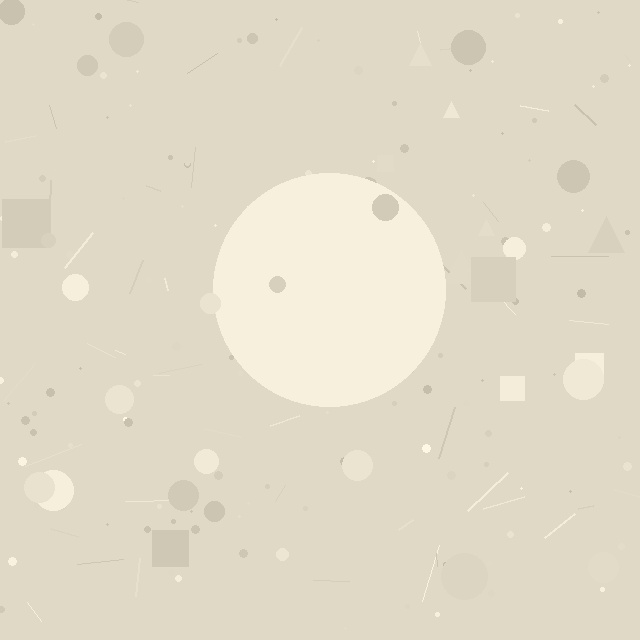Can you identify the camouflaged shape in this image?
The camouflaged shape is a circle.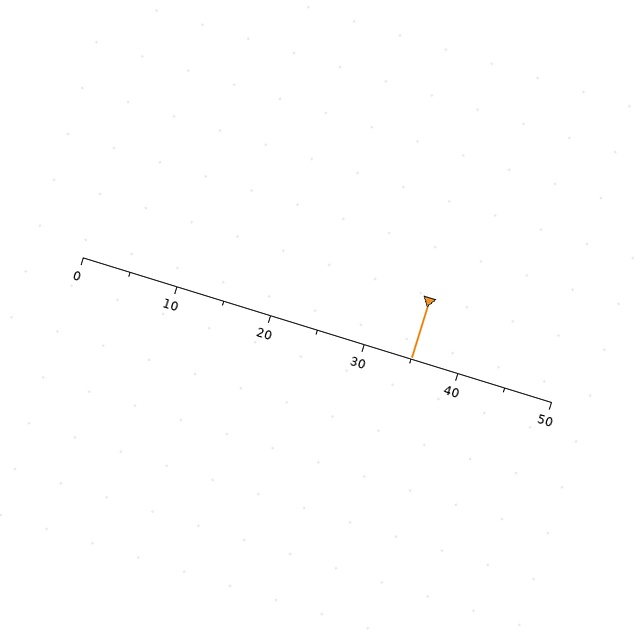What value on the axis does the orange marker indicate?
The marker indicates approximately 35.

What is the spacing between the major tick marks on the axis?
The major ticks are spaced 10 apart.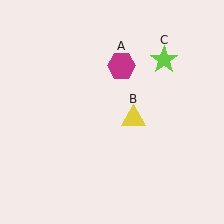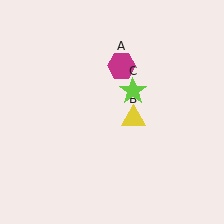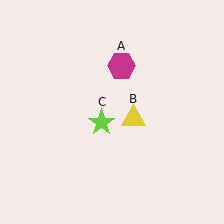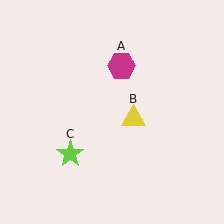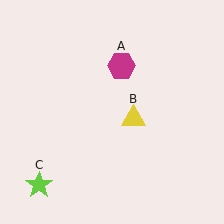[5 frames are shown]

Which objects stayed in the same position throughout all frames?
Magenta hexagon (object A) and yellow triangle (object B) remained stationary.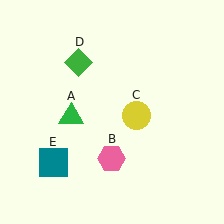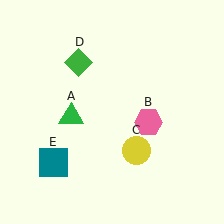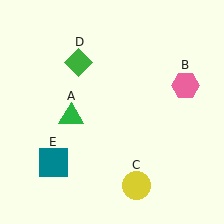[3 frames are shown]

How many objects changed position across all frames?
2 objects changed position: pink hexagon (object B), yellow circle (object C).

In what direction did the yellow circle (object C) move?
The yellow circle (object C) moved down.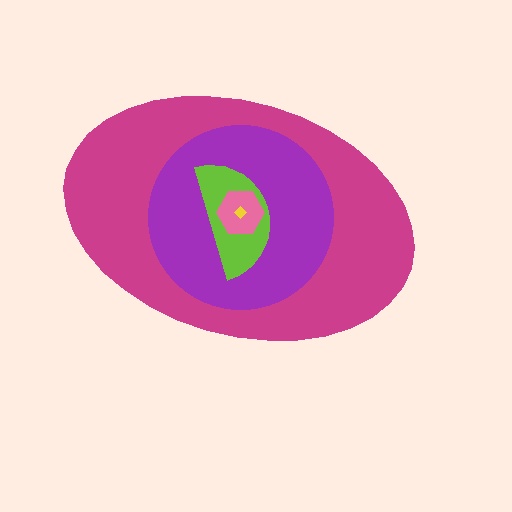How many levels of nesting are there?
5.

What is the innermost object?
The yellow diamond.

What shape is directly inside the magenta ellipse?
The purple circle.